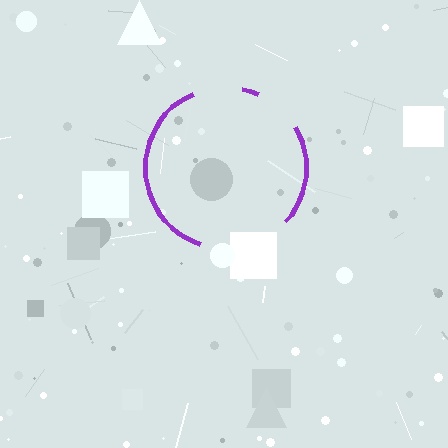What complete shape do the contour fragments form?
The contour fragments form a circle.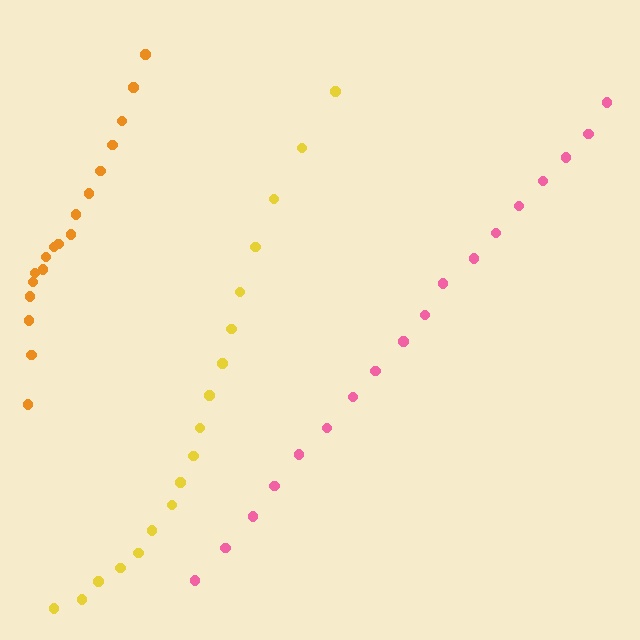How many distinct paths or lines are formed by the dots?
There are 3 distinct paths.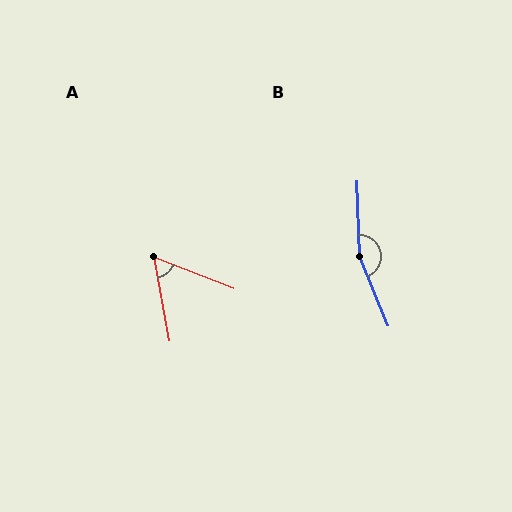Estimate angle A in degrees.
Approximately 58 degrees.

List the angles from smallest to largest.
A (58°), B (160°).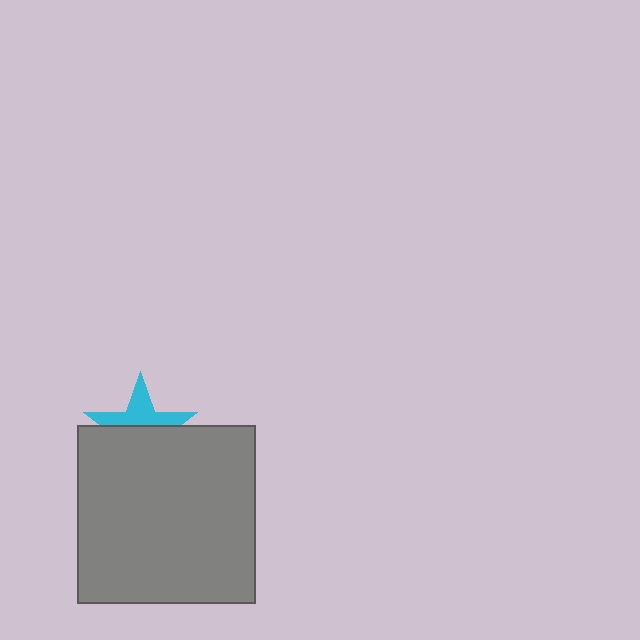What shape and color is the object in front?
The object in front is a gray square.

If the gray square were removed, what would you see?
You would see the complete cyan star.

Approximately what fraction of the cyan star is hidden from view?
Roughly 55% of the cyan star is hidden behind the gray square.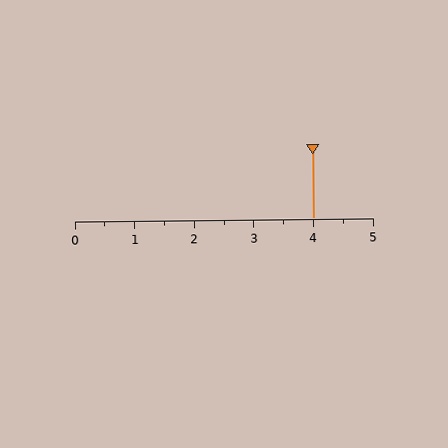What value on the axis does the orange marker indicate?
The marker indicates approximately 4.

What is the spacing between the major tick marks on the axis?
The major ticks are spaced 1 apart.